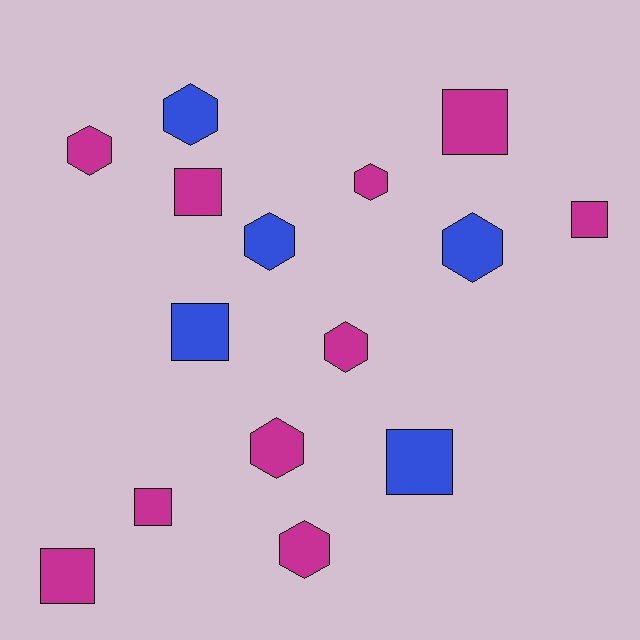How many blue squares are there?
There are 2 blue squares.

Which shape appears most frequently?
Hexagon, with 8 objects.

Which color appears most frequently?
Magenta, with 10 objects.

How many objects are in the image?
There are 15 objects.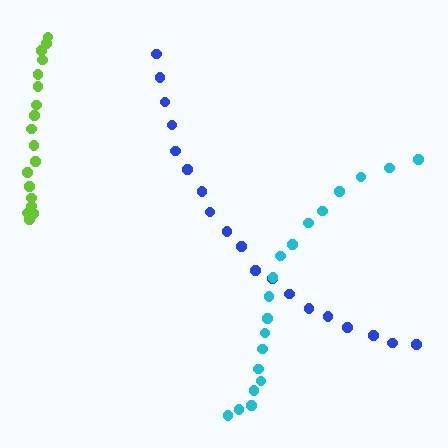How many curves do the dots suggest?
There are 3 distinct paths.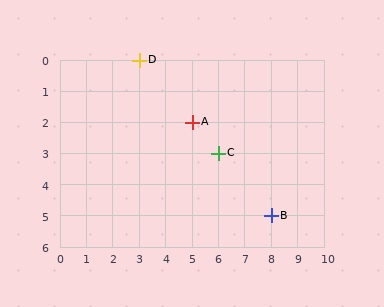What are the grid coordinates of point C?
Point C is at grid coordinates (6, 3).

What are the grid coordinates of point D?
Point D is at grid coordinates (3, 0).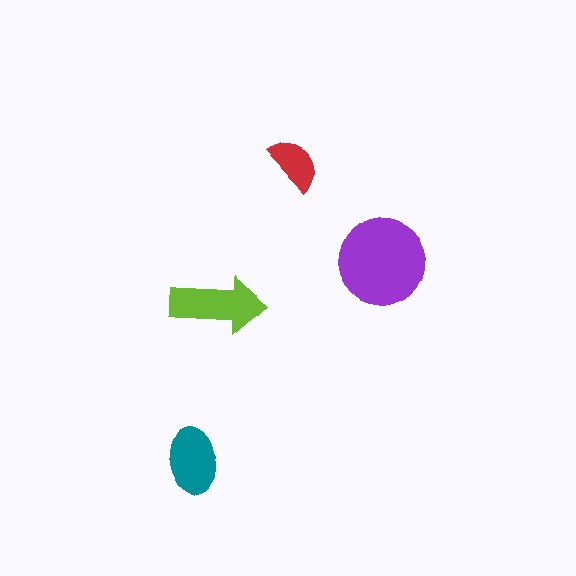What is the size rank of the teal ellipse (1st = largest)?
3rd.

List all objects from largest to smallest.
The purple circle, the lime arrow, the teal ellipse, the red semicircle.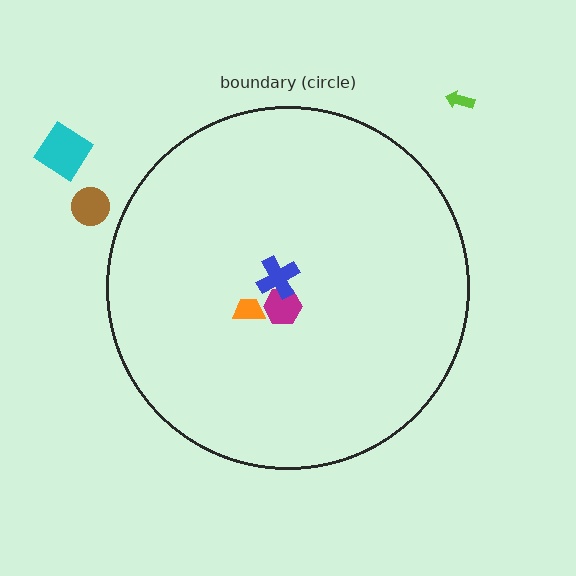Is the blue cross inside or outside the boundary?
Inside.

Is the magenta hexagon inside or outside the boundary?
Inside.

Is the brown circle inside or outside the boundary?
Outside.